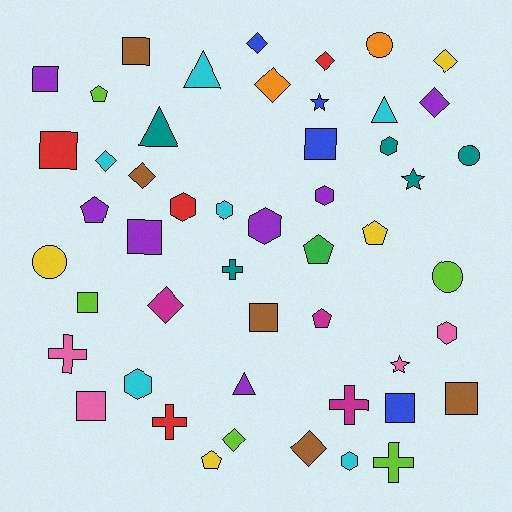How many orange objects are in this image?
There are 2 orange objects.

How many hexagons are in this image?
There are 8 hexagons.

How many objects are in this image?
There are 50 objects.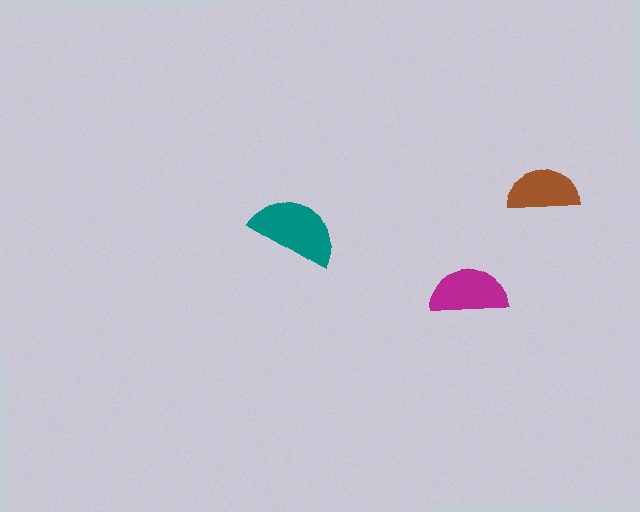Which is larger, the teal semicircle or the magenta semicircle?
The teal one.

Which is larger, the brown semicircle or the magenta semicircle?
The magenta one.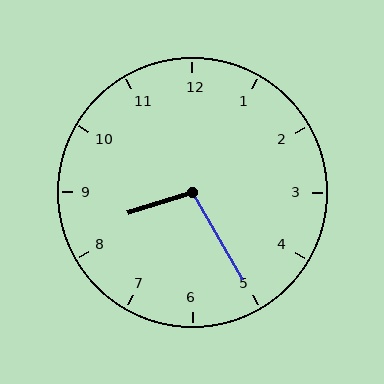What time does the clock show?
8:25.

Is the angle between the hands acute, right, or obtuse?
It is obtuse.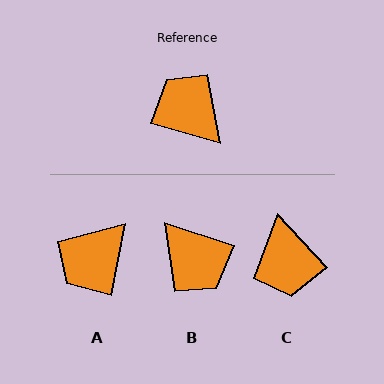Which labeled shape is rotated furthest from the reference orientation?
B, about 178 degrees away.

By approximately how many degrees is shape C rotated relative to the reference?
Approximately 149 degrees counter-clockwise.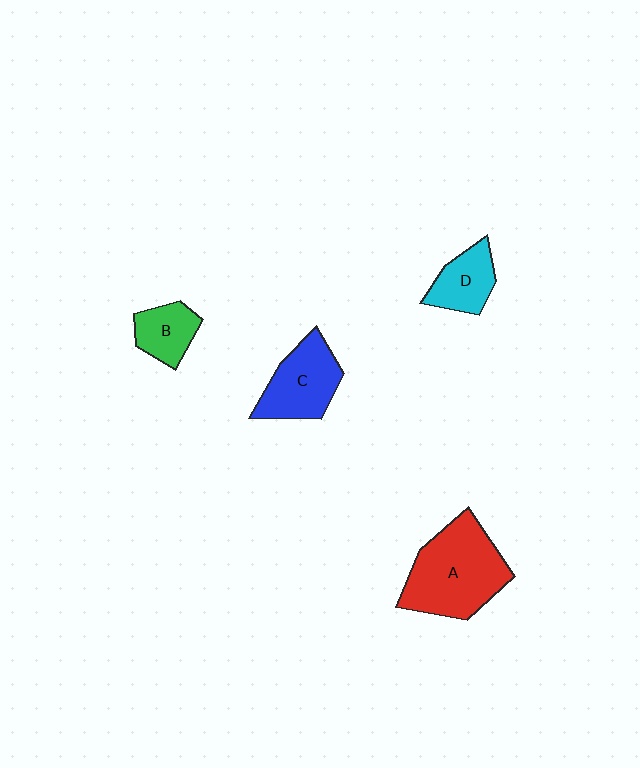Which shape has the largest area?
Shape A (red).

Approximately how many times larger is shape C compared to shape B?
Approximately 1.6 times.